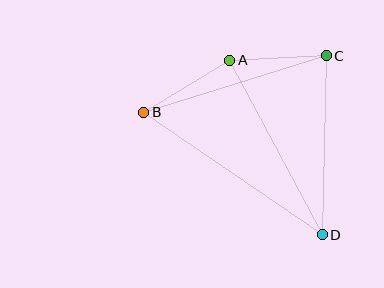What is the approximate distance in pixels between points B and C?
The distance between B and C is approximately 191 pixels.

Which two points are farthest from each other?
Points B and D are farthest from each other.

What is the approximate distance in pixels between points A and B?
The distance between A and B is approximately 101 pixels.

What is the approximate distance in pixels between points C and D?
The distance between C and D is approximately 179 pixels.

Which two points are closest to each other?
Points A and C are closest to each other.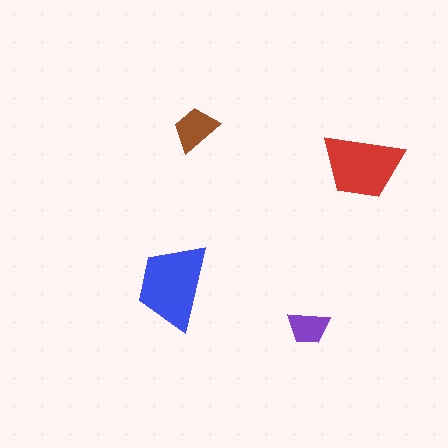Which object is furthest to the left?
The blue trapezoid is leftmost.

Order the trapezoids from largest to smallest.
the blue one, the red one, the brown one, the purple one.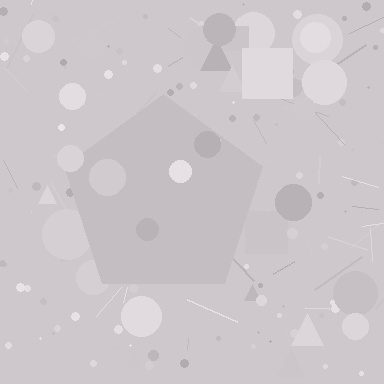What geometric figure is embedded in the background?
A pentagon is embedded in the background.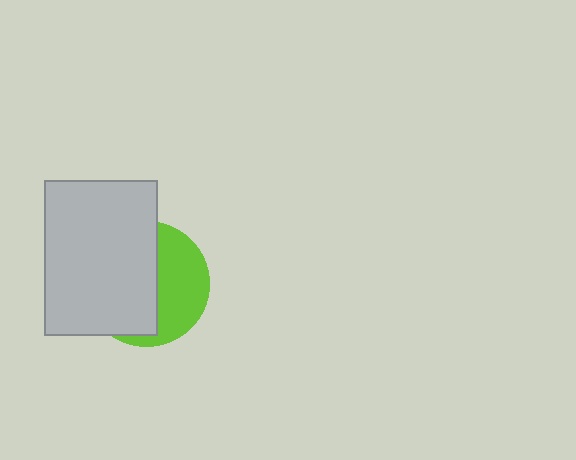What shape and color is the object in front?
The object in front is a light gray rectangle.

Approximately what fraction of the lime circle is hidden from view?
Roughly 58% of the lime circle is hidden behind the light gray rectangle.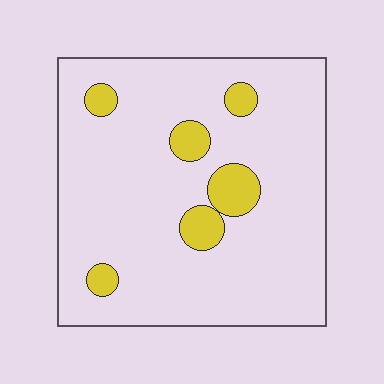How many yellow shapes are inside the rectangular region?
6.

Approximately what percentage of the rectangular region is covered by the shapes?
Approximately 10%.